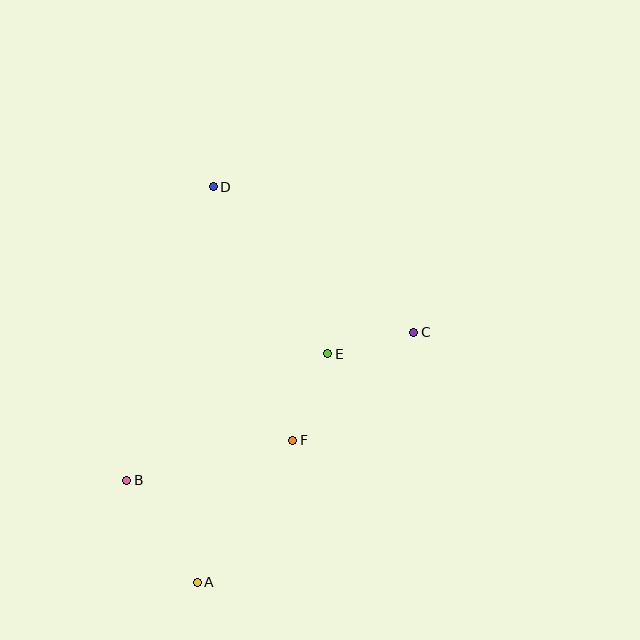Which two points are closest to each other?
Points C and E are closest to each other.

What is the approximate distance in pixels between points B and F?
The distance between B and F is approximately 170 pixels.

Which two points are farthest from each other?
Points A and D are farthest from each other.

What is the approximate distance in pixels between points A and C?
The distance between A and C is approximately 331 pixels.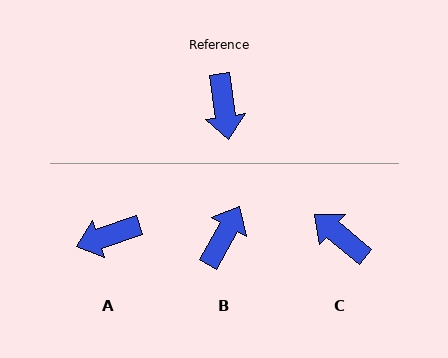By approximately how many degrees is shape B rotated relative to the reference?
Approximately 143 degrees counter-clockwise.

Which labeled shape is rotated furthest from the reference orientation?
B, about 143 degrees away.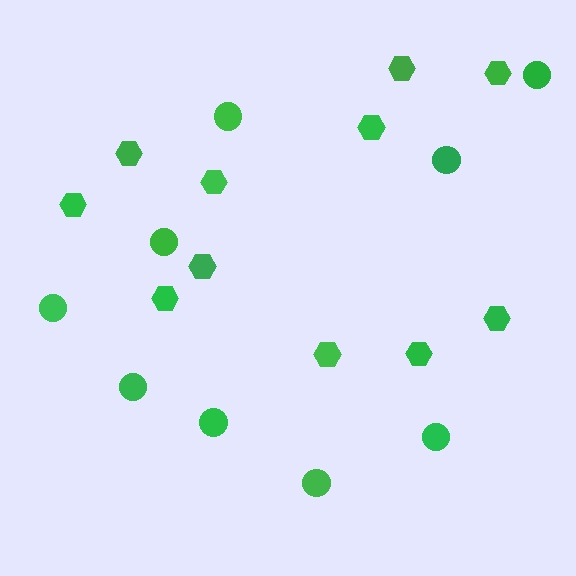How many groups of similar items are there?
There are 2 groups: one group of hexagons (11) and one group of circles (9).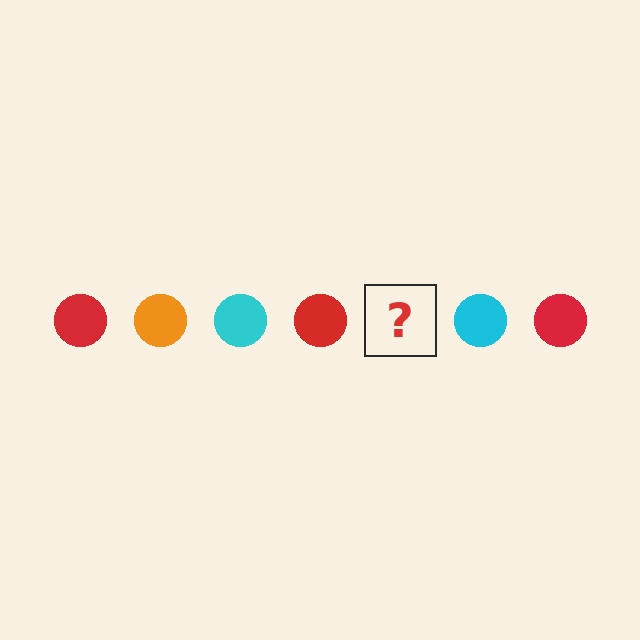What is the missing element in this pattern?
The missing element is an orange circle.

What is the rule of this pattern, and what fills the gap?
The rule is that the pattern cycles through red, orange, cyan circles. The gap should be filled with an orange circle.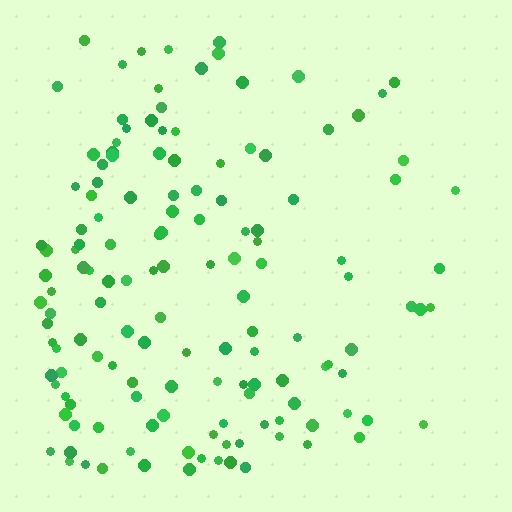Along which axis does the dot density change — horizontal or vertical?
Horizontal.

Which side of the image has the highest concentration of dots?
The left.